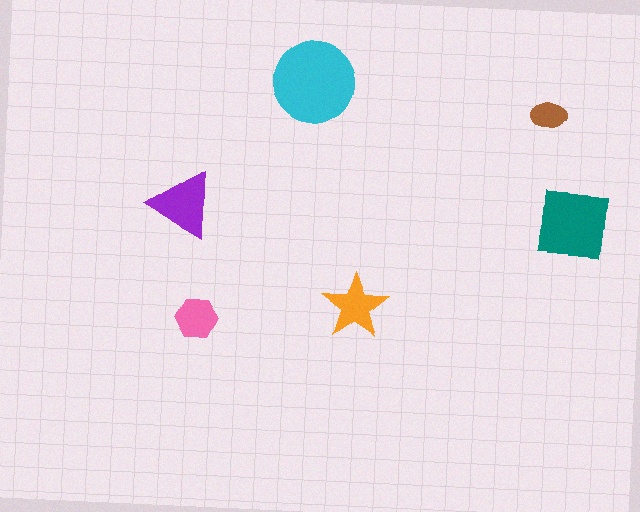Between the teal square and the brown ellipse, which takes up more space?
The teal square.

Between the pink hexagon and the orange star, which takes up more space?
The orange star.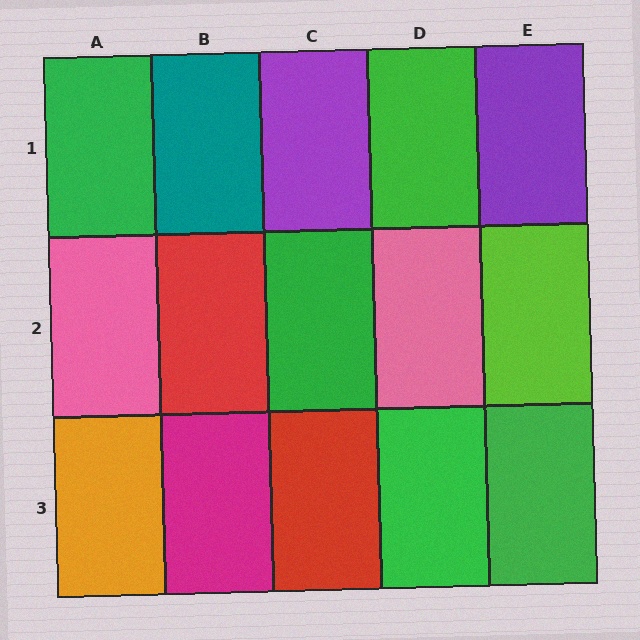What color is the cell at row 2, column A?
Pink.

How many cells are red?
2 cells are red.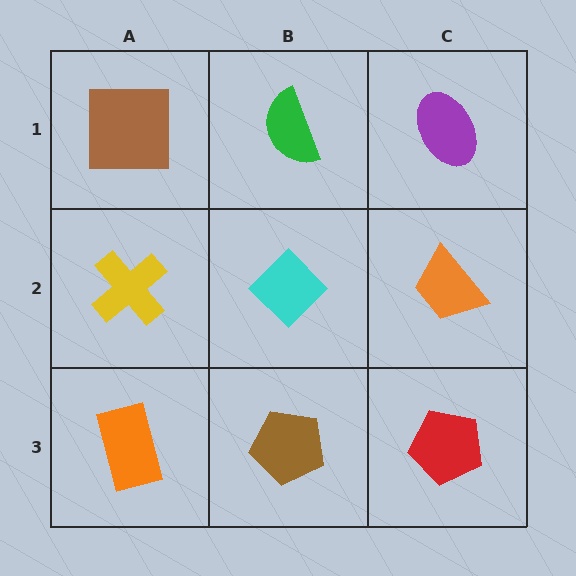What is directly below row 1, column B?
A cyan diamond.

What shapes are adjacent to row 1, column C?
An orange trapezoid (row 2, column C), a green semicircle (row 1, column B).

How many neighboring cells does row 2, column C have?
3.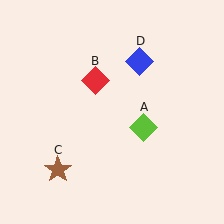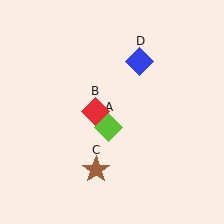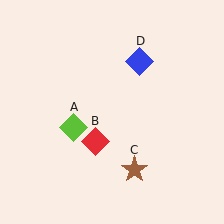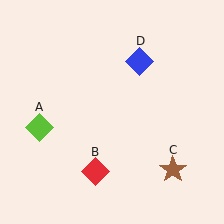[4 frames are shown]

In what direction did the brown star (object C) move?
The brown star (object C) moved right.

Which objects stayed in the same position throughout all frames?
Blue diamond (object D) remained stationary.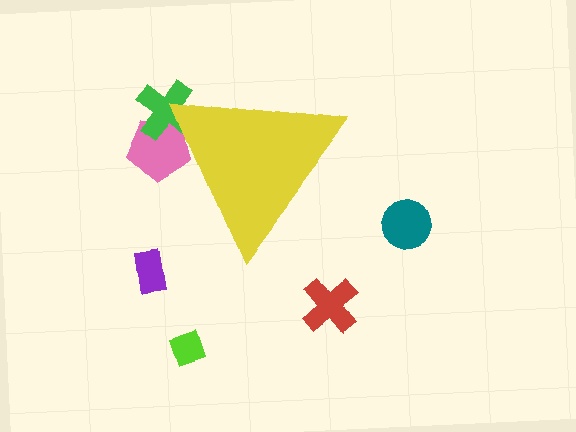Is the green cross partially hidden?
Yes, the green cross is partially hidden behind the yellow triangle.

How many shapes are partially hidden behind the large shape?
2 shapes are partially hidden.